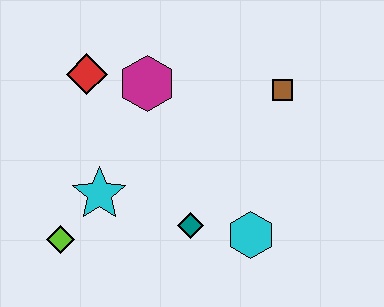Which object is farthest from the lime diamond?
The brown square is farthest from the lime diamond.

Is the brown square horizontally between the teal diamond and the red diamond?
No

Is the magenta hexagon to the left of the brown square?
Yes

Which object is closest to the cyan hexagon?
The teal diamond is closest to the cyan hexagon.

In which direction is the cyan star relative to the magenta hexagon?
The cyan star is below the magenta hexagon.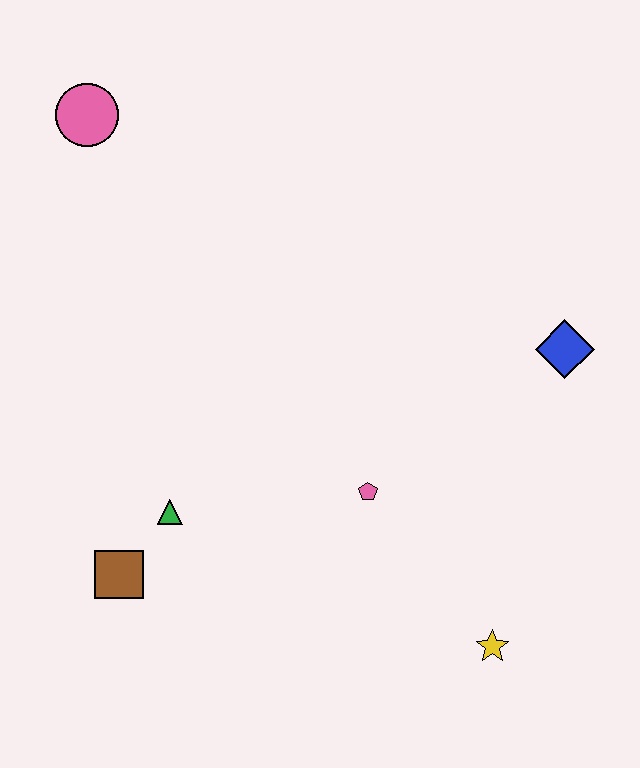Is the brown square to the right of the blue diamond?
No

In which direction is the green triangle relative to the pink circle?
The green triangle is below the pink circle.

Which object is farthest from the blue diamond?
The pink circle is farthest from the blue diamond.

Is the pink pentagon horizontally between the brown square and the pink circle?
No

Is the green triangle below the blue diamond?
Yes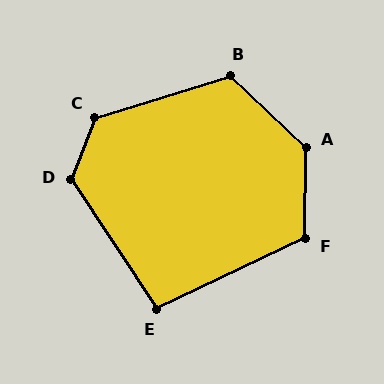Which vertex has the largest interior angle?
A, at approximately 133 degrees.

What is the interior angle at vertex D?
Approximately 125 degrees (obtuse).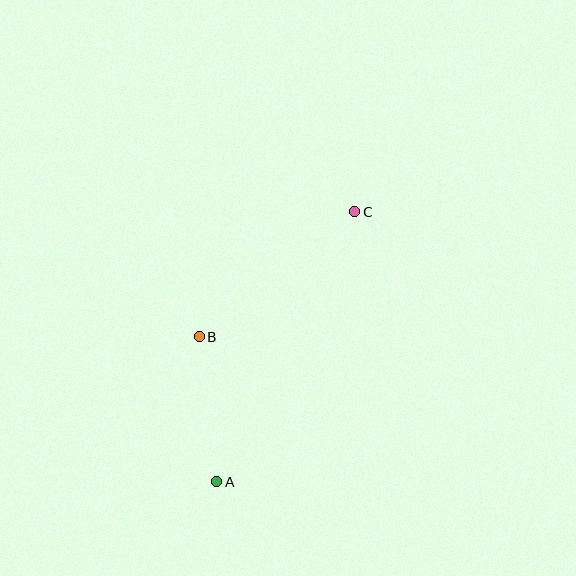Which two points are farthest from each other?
Points A and C are farthest from each other.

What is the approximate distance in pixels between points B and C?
The distance between B and C is approximately 200 pixels.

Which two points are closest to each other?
Points A and B are closest to each other.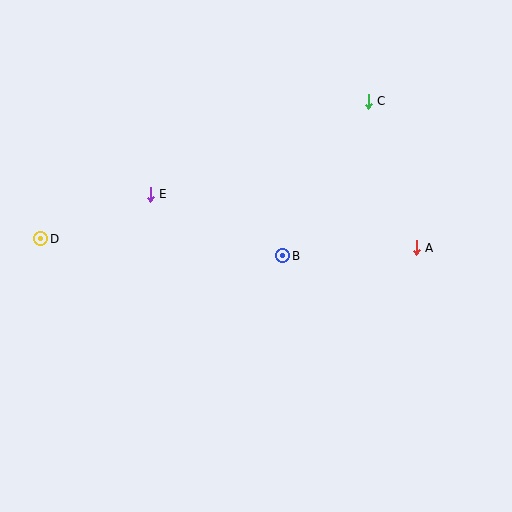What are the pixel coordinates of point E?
Point E is at (150, 194).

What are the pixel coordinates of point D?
Point D is at (41, 239).